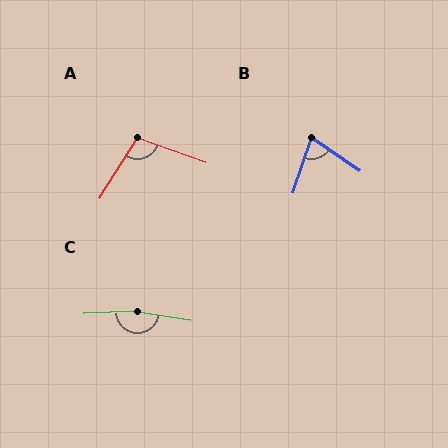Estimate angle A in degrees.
Approximately 102 degrees.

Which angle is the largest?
C, at approximately 168 degrees.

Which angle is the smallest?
B, at approximately 74 degrees.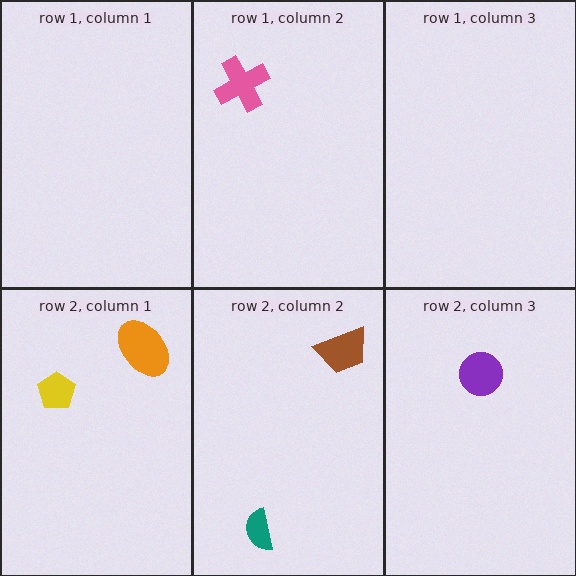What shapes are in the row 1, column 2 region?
The pink cross.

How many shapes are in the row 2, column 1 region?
2.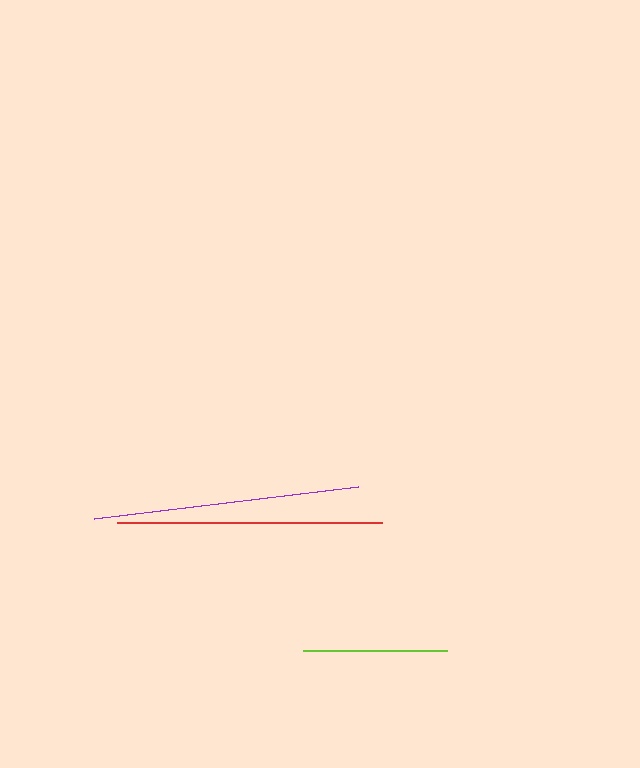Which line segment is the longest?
The purple line is the longest at approximately 266 pixels.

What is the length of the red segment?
The red segment is approximately 265 pixels long.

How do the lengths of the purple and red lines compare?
The purple and red lines are approximately the same length.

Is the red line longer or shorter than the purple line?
The purple line is longer than the red line.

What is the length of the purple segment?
The purple segment is approximately 266 pixels long.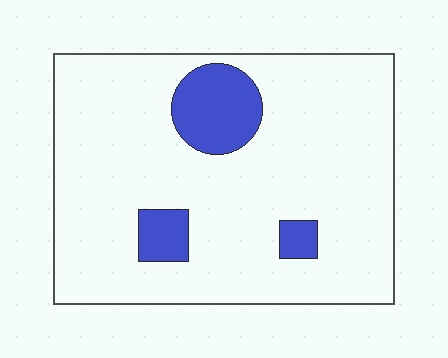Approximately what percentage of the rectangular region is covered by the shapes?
Approximately 15%.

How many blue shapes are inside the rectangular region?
3.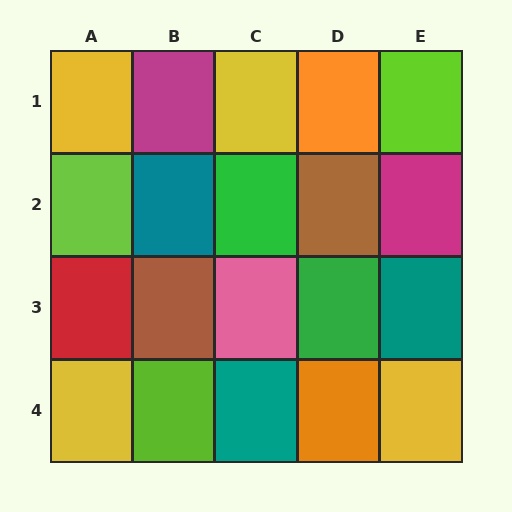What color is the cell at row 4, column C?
Teal.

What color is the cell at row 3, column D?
Green.